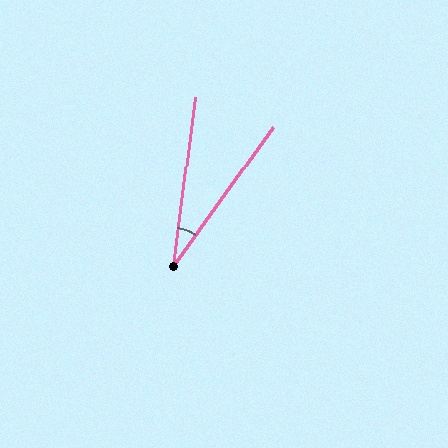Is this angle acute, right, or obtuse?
It is acute.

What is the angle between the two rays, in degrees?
Approximately 28 degrees.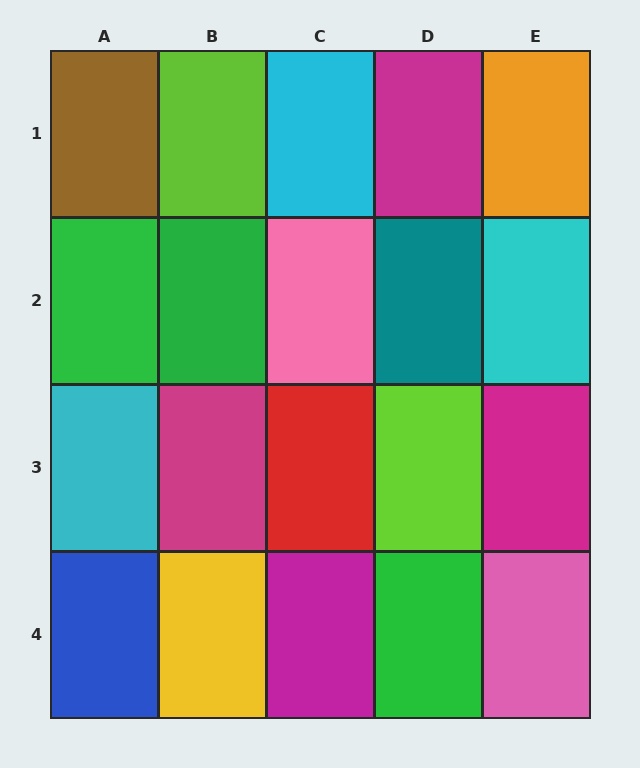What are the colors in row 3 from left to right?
Cyan, magenta, red, lime, magenta.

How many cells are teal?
1 cell is teal.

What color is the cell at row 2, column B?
Green.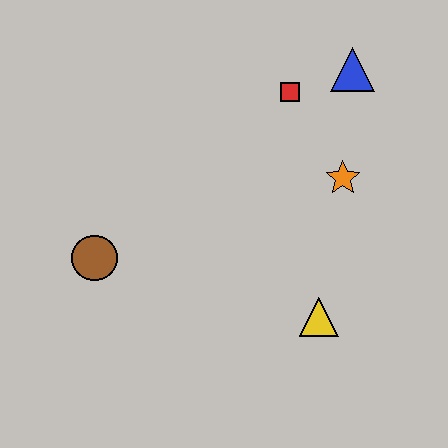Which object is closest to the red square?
The blue triangle is closest to the red square.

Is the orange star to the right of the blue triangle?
No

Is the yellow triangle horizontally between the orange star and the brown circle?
Yes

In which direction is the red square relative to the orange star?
The red square is above the orange star.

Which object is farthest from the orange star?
The brown circle is farthest from the orange star.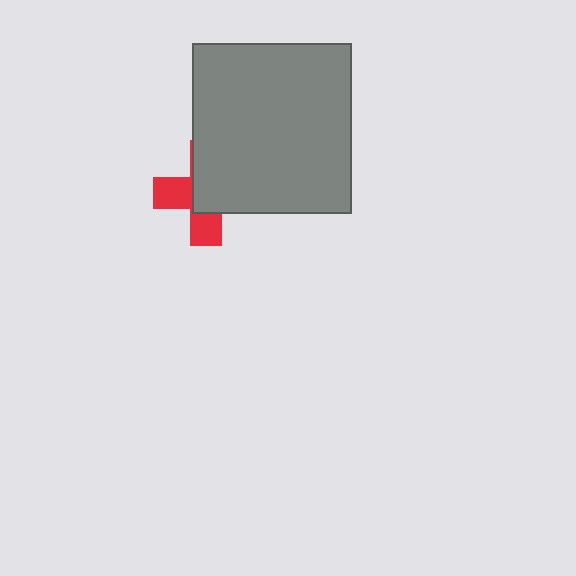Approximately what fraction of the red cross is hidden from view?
Roughly 60% of the red cross is hidden behind the gray rectangle.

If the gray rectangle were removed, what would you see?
You would see the complete red cross.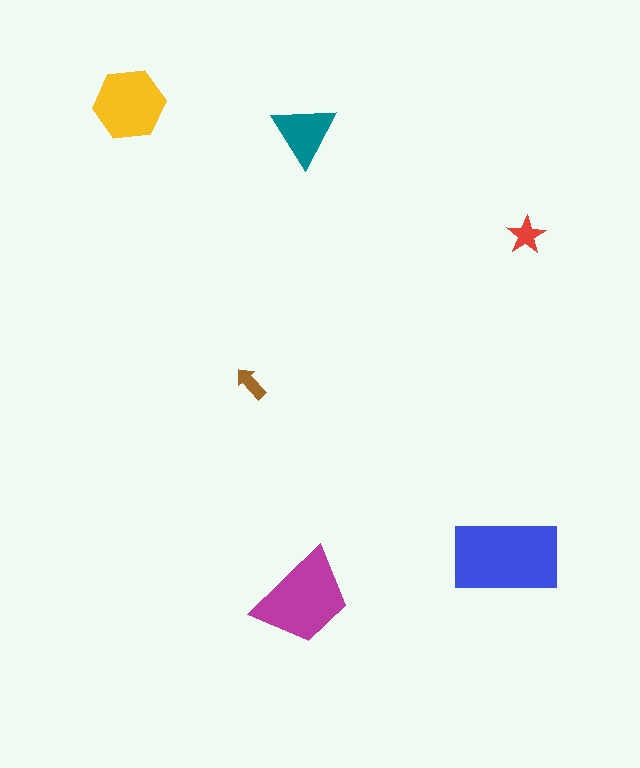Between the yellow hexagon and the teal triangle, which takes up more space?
The yellow hexagon.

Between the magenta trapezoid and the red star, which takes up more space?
The magenta trapezoid.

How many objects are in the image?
There are 6 objects in the image.